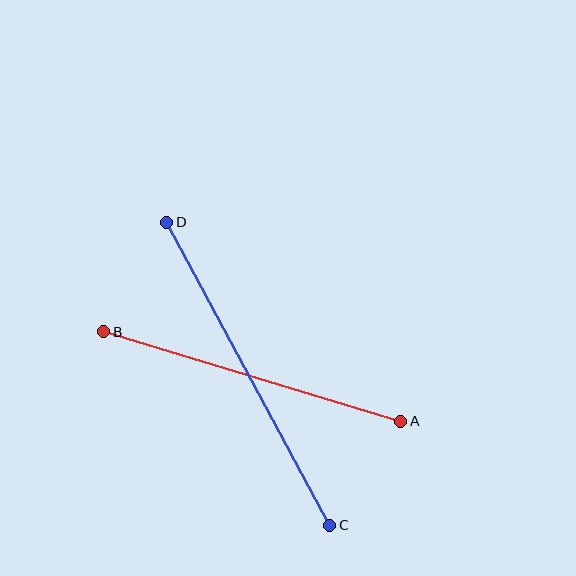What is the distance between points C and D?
The distance is approximately 344 pixels.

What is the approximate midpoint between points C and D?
The midpoint is at approximately (248, 374) pixels.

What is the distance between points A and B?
The distance is approximately 310 pixels.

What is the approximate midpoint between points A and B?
The midpoint is at approximately (252, 376) pixels.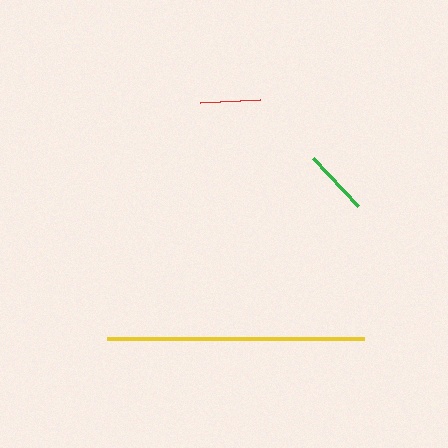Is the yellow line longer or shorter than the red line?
The yellow line is longer than the red line.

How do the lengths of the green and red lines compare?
The green and red lines are approximately the same length.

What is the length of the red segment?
The red segment is approximately 60 pixels long.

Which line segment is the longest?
The yellow line is the longest at approximately 257 pixels.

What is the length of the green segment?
The green segment is approximately 66 pixels long.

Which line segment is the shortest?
The red line is the shortest at approximately 60 pixels.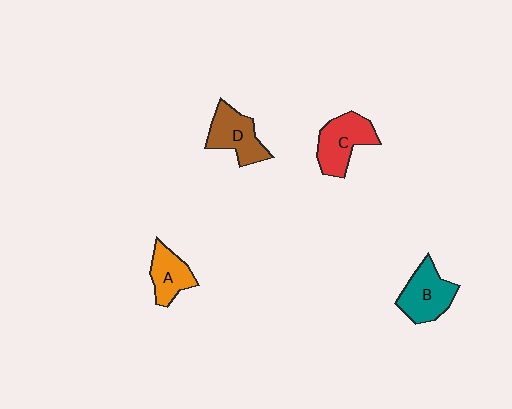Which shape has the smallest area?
Shape A (orange).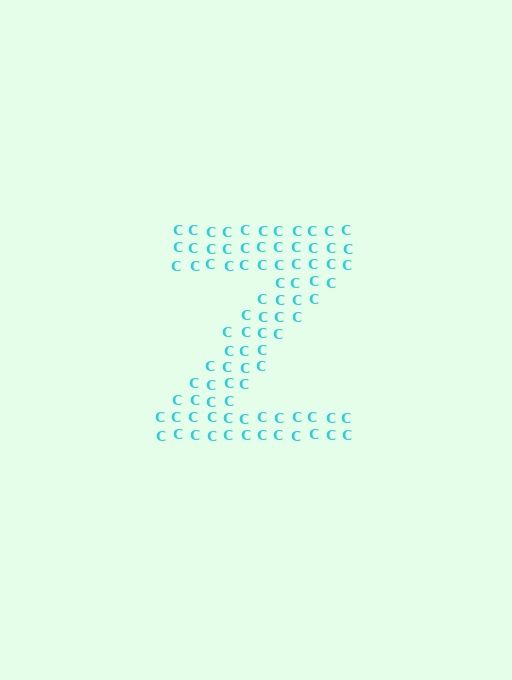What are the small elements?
The small elements are letter C's.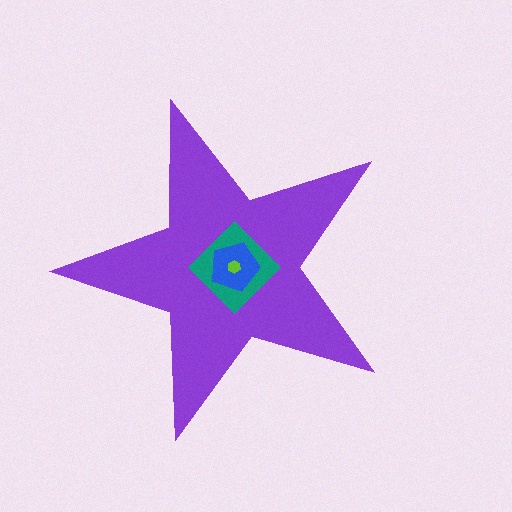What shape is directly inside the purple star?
The teal diamond.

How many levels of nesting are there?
4.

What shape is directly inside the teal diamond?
The blue pentagon.